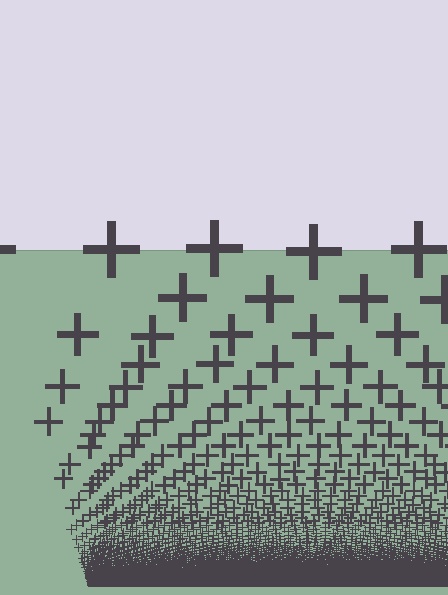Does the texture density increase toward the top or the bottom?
Density increases toward the bottom.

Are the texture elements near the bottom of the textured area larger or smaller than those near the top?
Smaller. The gradient is inverted — elements near the bottom are smaller and denser.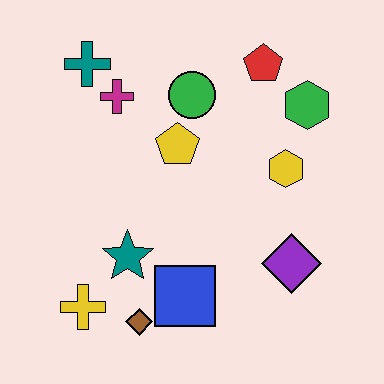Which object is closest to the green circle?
The yellow pentagon is closest to the green circle.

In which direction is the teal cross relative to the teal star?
The teal cross is above the teal star.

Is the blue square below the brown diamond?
No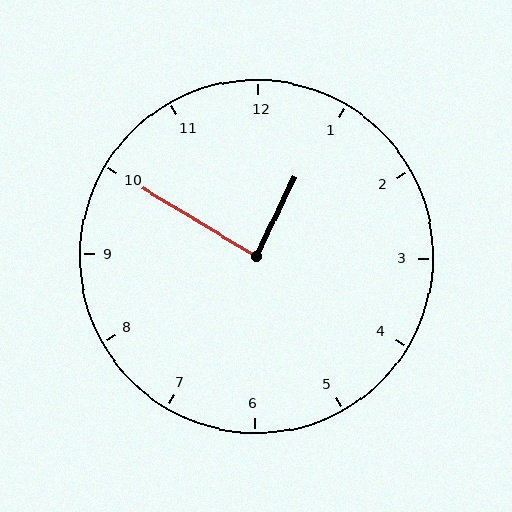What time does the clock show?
12:50.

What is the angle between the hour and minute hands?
Approximately 85 degrees.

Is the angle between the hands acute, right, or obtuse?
It is right.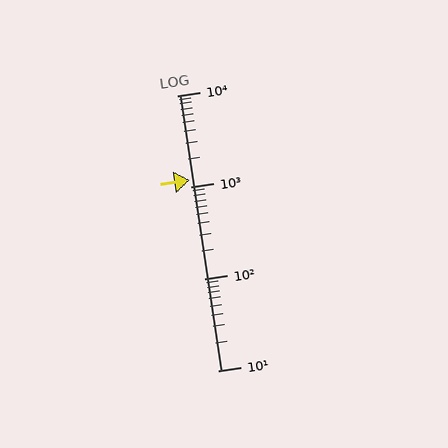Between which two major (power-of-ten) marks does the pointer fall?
The pointer is between 1000 and 10000.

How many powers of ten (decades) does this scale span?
The scale spans 3 decades, from 10 to 10000.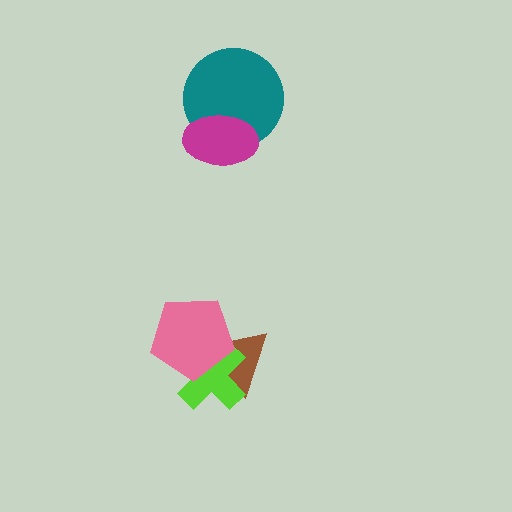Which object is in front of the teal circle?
The magenta ellipse is in front of the teal circle.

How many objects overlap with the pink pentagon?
2 objects overlap with the pink pentagon.